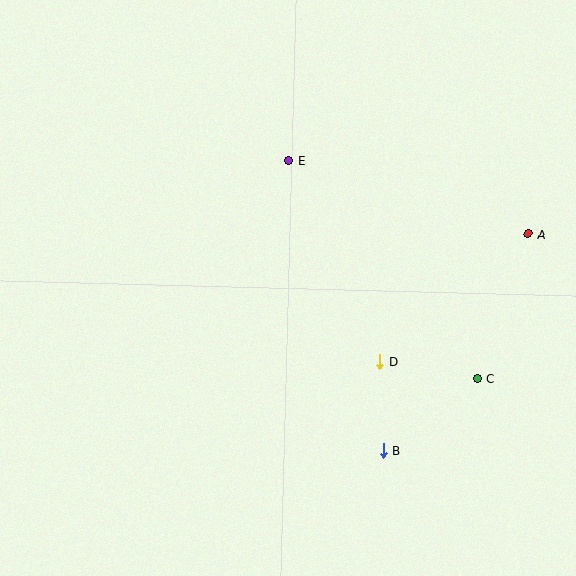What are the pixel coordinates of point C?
Point C is at (477, 379).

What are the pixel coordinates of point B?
Point B is at (383, 451).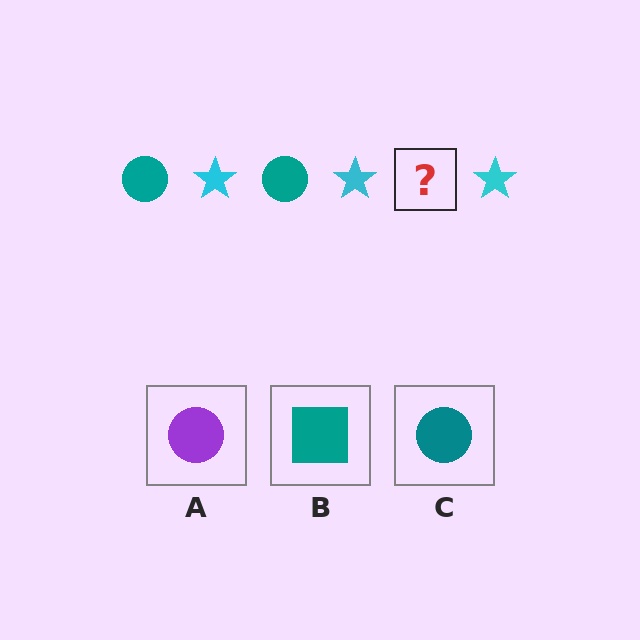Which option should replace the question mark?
Option C.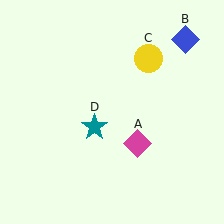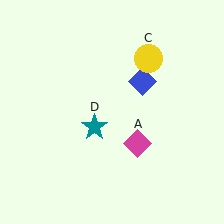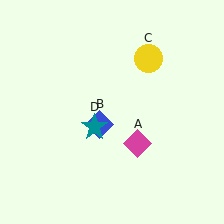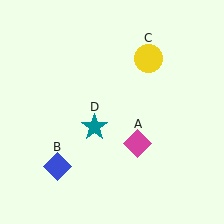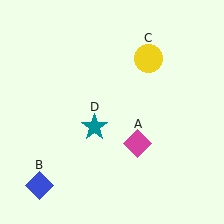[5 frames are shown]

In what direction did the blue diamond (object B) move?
The blue diamond (object B) moved down and to the left.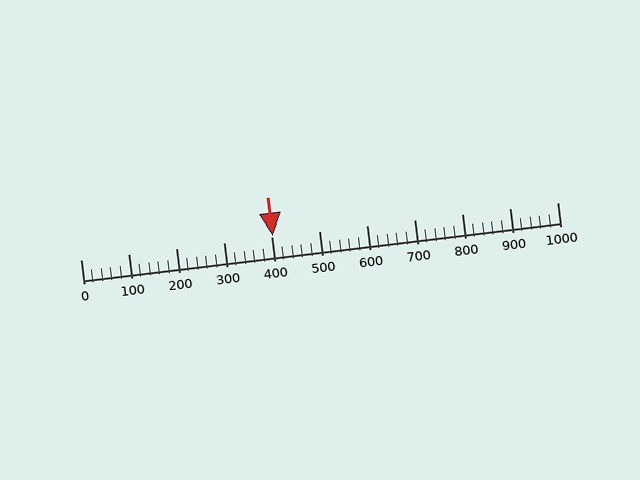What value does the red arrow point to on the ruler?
The red arrow points to approximately 403.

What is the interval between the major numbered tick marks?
The major tick marks are spaced 100 units apart.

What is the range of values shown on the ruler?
The ruler shows values from 0 to 1000.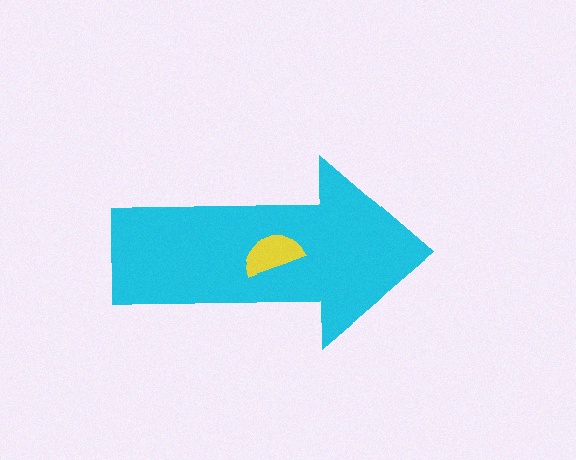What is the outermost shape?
The cyan arrow.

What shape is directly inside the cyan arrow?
The yellow semicircle.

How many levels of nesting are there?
2.